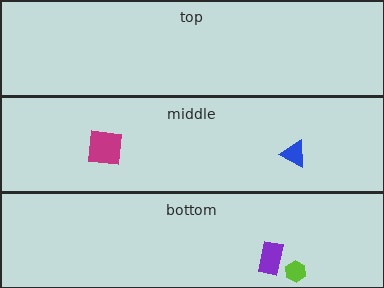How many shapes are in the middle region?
2.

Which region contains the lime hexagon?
The bottom region.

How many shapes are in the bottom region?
2.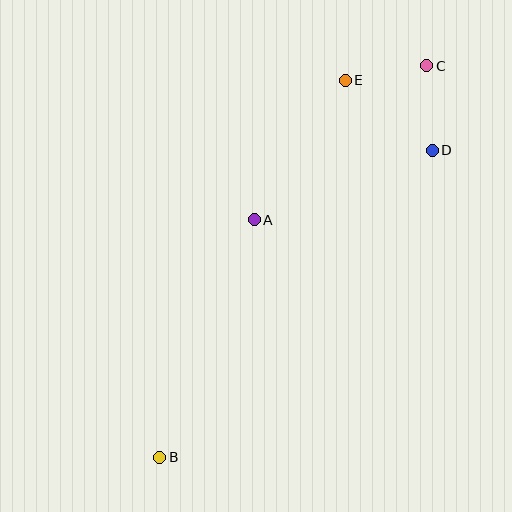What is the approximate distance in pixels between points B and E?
The distance between B and E is approximately 420 pixels.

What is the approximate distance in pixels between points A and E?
The distance between A and E is approximately 167 pixels.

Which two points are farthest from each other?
Points B and C are farthest from each other.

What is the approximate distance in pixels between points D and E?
The distance between D and E is approximately 112 pixels.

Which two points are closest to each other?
Points C and E are closest to each other.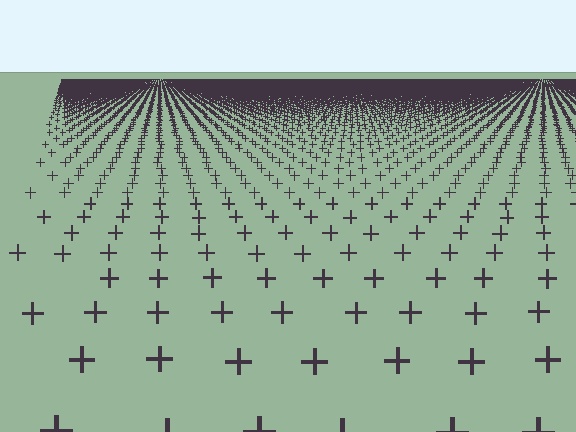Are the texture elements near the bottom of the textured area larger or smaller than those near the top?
Larger. Near the bottom, elements are closer to the viewer and appear at a bigger on-screen size.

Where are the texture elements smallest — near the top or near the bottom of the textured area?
Near the top.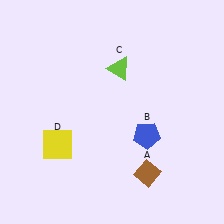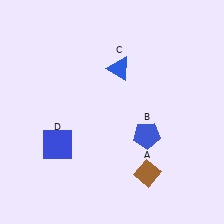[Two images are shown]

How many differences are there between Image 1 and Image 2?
There are 2 differences between the two images.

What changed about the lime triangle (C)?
In Image 1, C is lime. In Image 2, it changed to blue.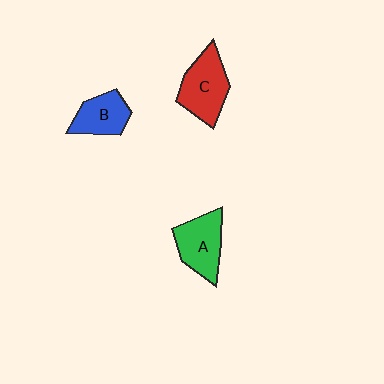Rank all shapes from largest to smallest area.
From largest to smallest: C (red), A (green), B (blue).